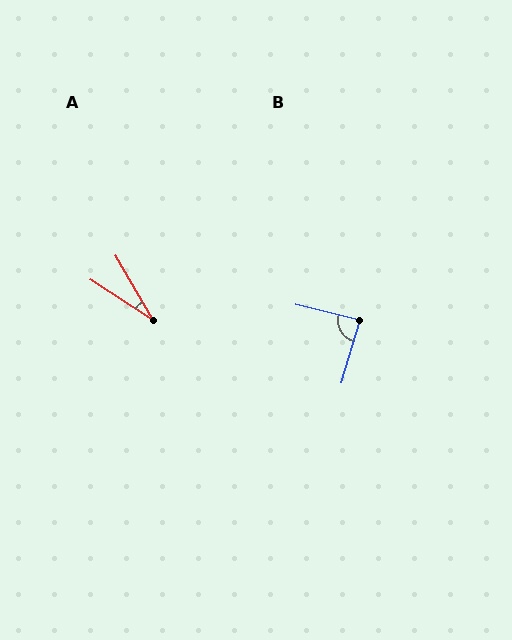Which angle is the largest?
B, at approximately 87 degrees.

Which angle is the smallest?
A, at approximately 27 degrees.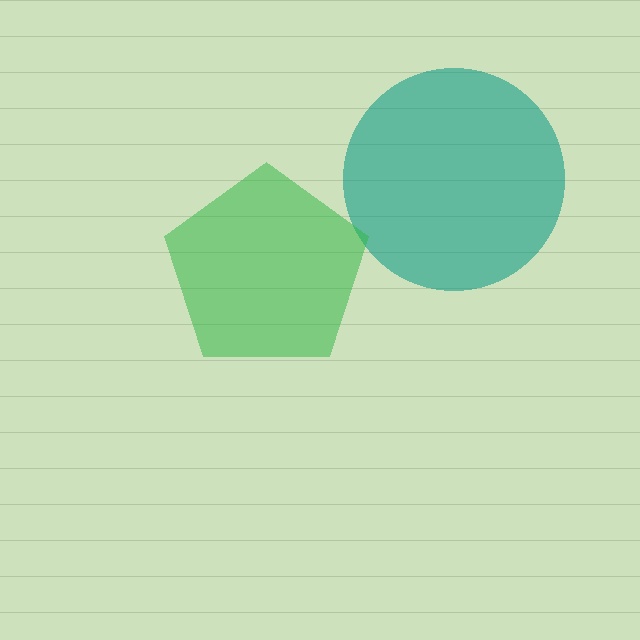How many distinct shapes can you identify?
There are 2 distinct shapes: a teal circle, a green pentagon.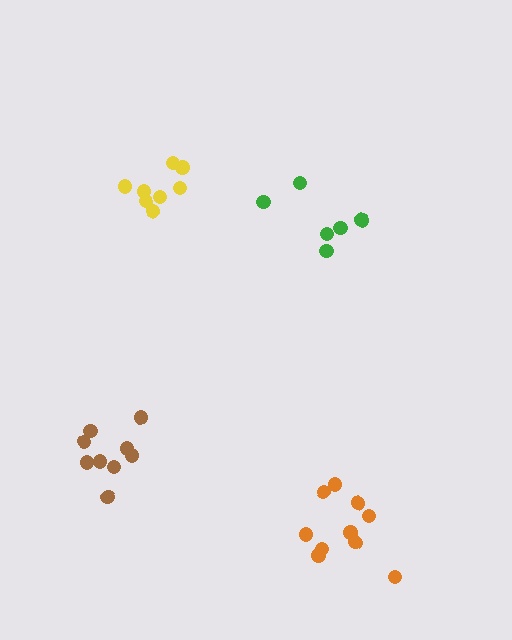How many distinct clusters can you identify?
There are 4 distinct clusters.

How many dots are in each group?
Group 1: 9 dots, Group 2: 10 dots, Group 3: 6 dots, Group 4: 8 dots (33 total).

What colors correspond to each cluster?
The clusters are colored: brown, orange, green, yellow.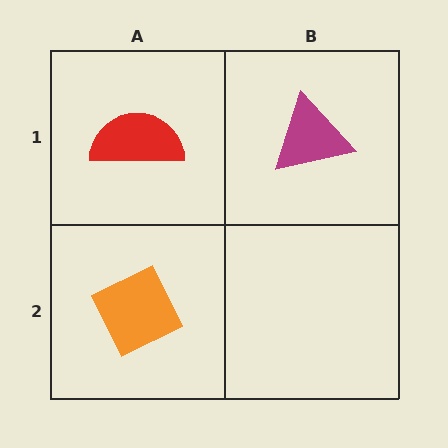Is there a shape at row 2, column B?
No, that cell is empty.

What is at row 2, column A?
An orange diamond.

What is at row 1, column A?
A red semicircle.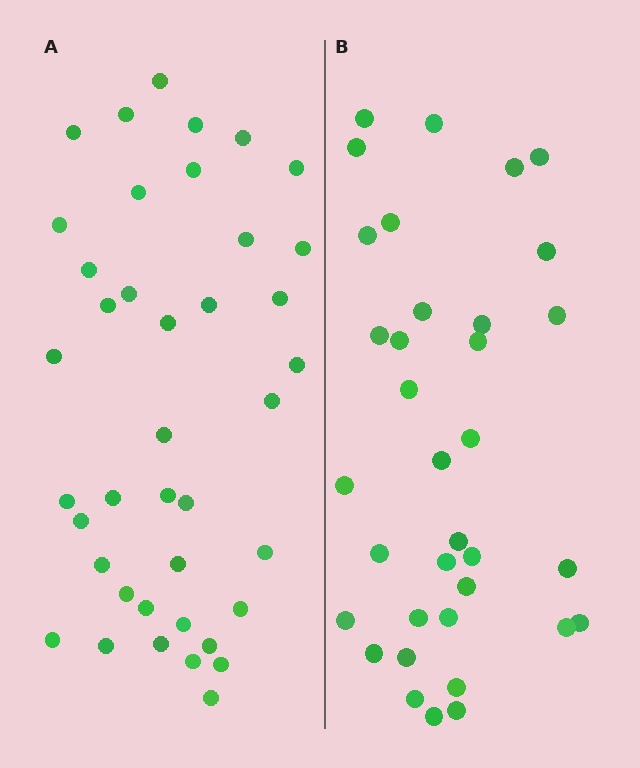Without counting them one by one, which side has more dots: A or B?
Region A (the left region) has more dots.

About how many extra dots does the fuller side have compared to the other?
Region A has about 5 more dots than region B.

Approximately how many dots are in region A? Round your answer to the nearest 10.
About 40 dots.